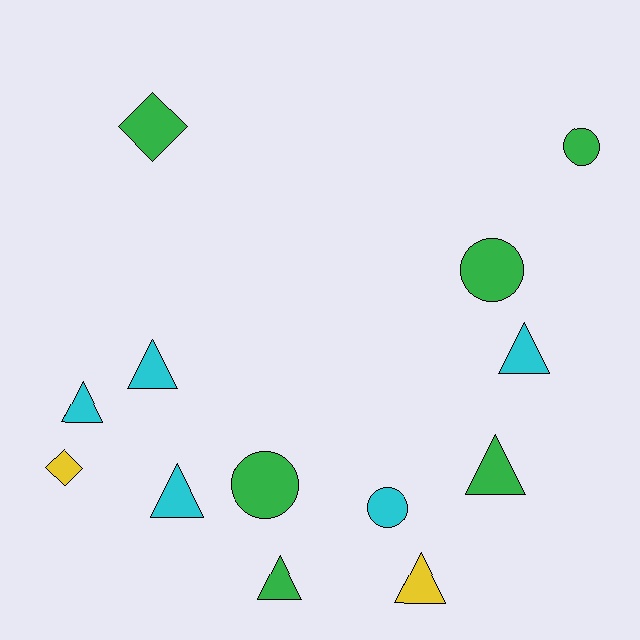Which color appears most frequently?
Green, with 6 objects.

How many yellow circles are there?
There are no yellow circles.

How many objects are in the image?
There are 13 objects.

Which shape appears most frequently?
Triangle, with 7 objects.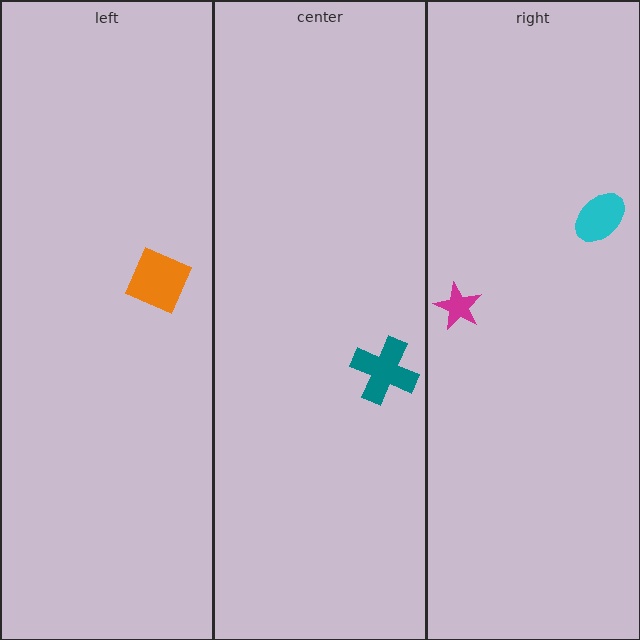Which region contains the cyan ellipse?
The right region.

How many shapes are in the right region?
2.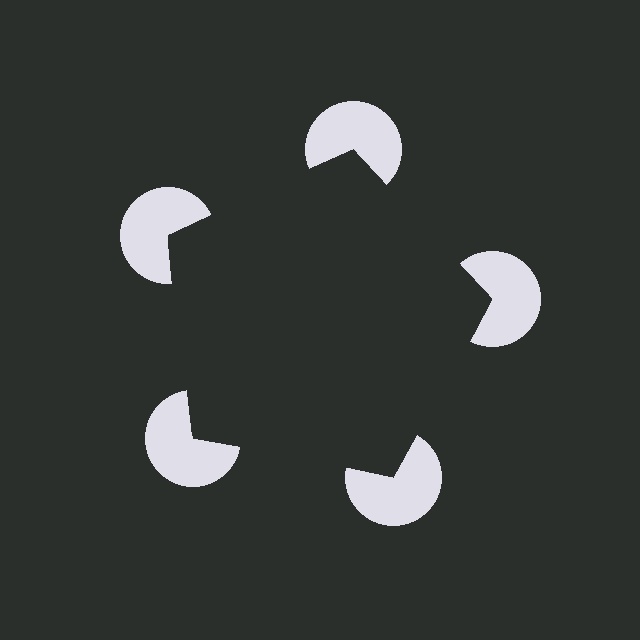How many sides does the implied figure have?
5 sides.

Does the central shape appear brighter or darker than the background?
It typically appears slightly darker than the background, even though no actual brightness change is drawn.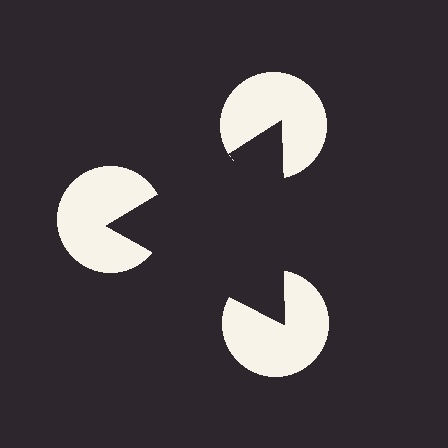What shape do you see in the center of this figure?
An illusory triangle — its edges are inferred from the aligned wedge cuts in the pac-man discs, not physically drawn.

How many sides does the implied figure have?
3 sides.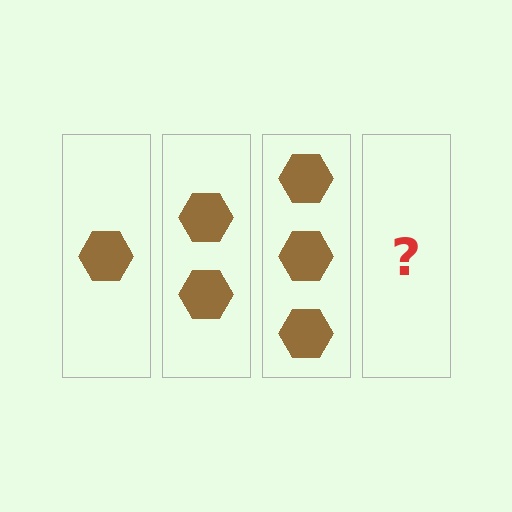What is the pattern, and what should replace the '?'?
The pattern is that each step adds one more hexagon. The '?' should be 4 hexagons.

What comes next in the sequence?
The next element should be 4 hexagons.